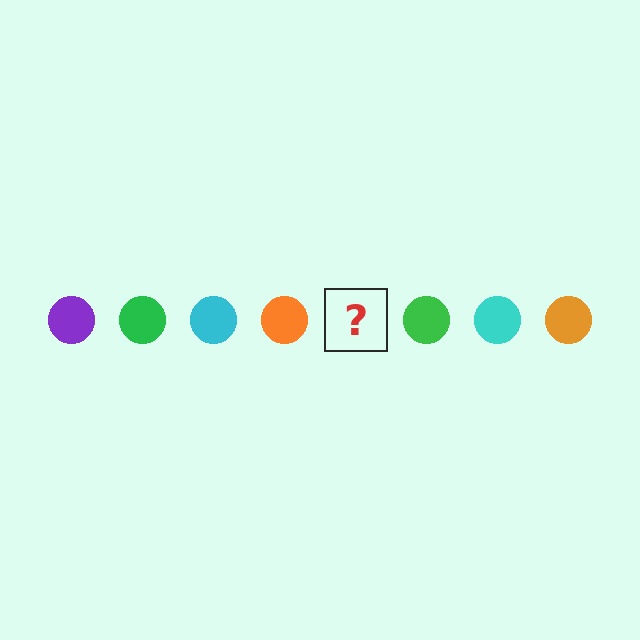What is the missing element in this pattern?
The missing element is a purple circle.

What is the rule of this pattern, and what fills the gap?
The rule is that the pattern cycles through purple, green, cyan, orange circles. The gap should be filled with a purple circle.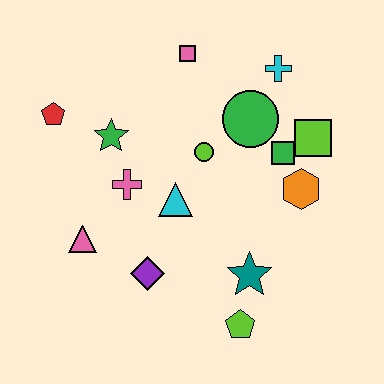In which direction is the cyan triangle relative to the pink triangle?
The cyan triangle is to the right of the pink triangle.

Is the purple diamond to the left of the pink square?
Yes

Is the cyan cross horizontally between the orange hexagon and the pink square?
Yes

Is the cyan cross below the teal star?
No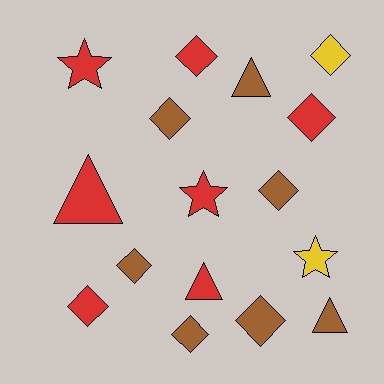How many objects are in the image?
There are 16 objects.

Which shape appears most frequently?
Diamond, with 9 objects.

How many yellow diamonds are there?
There is 1 yellow diamond.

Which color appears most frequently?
Brown, with 7 objects.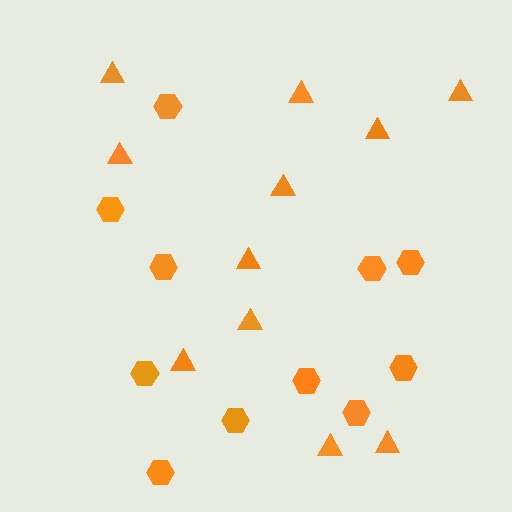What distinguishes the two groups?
There are 2 groups: one group of hexagons (11) and one group of triangles (11).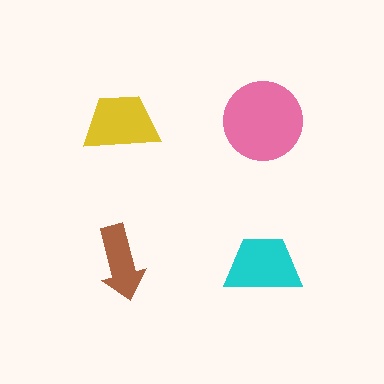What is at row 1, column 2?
A pink circle.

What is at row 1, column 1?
A yellow trapezoid.